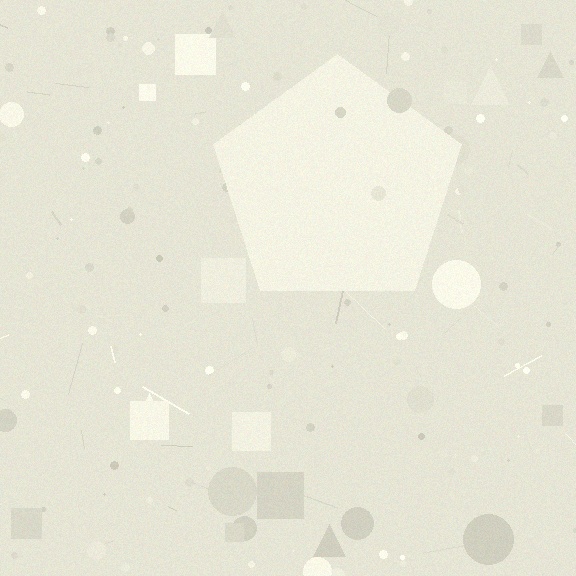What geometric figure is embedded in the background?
A pentagon is embedded in the background.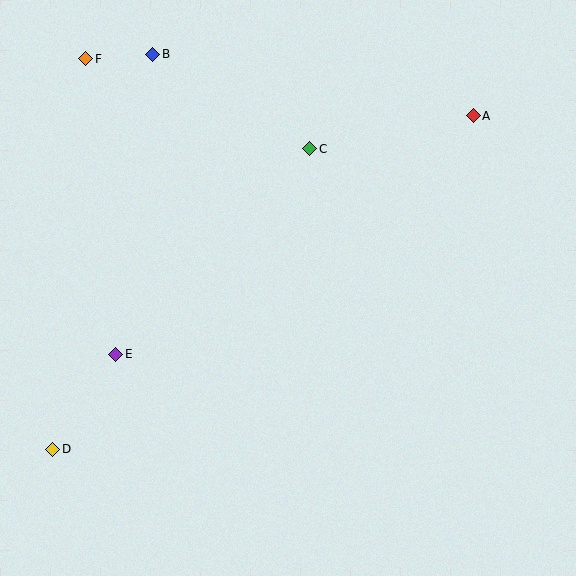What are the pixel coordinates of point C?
Point C is at (309, 149).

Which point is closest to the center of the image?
Point C at (309, 149) is closest to the center.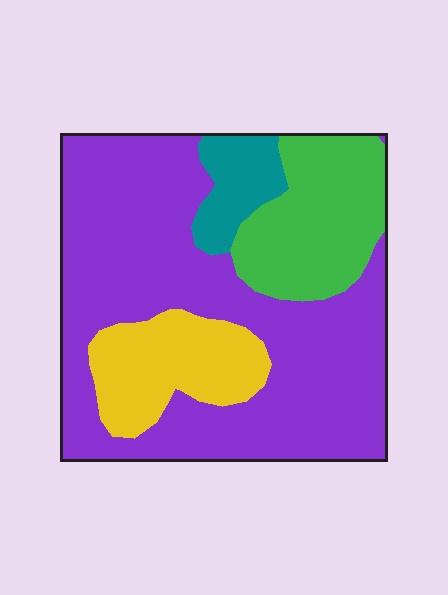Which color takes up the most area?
Purple, at roughly 60%.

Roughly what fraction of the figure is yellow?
Yellow covers 15% of the figure.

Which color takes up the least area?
Teal, at roughly 5%.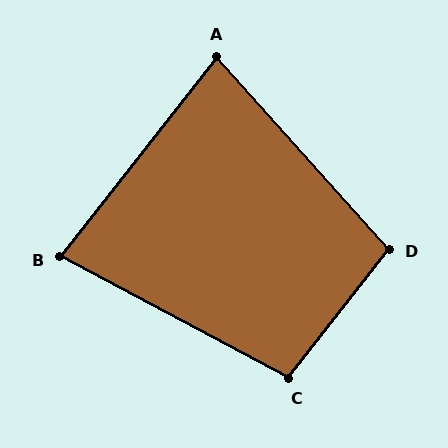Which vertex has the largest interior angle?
D, at approximately 100 degrees.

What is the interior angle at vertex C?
Approximately 100 degrees (obtuse).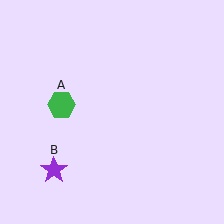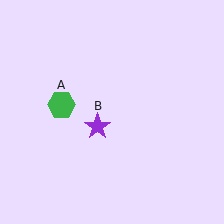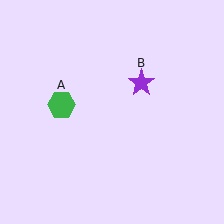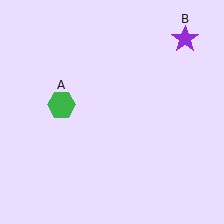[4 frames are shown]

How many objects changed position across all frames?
1 object changed position: purple star (object B).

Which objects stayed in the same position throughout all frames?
Green hexagon (object A) remained stationary.